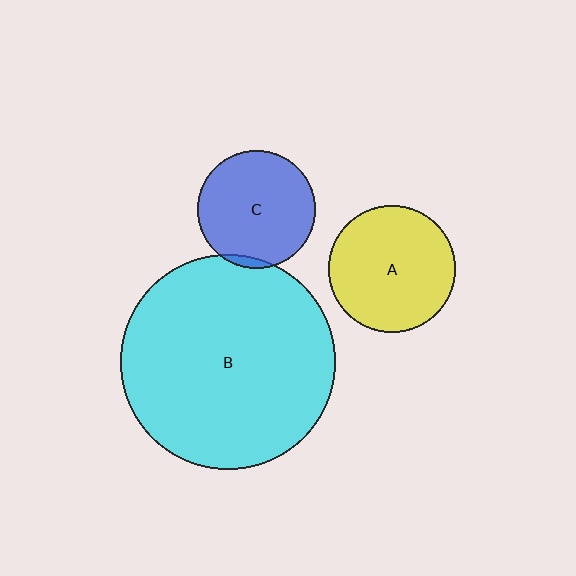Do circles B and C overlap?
Yes.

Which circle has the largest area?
Circle B (cyan).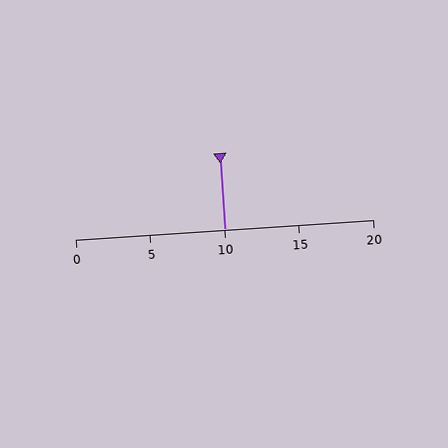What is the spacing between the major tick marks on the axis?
The major ticks are spaced 5 apart.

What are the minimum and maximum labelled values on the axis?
The axis runs from 0 to 20.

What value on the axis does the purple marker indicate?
The marker indicates approximately 10.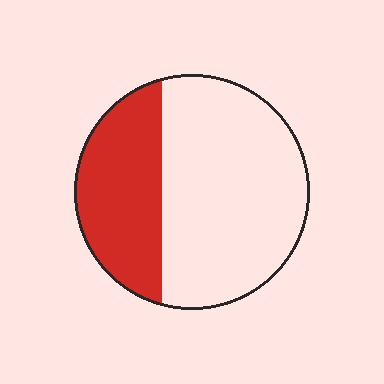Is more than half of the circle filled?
No.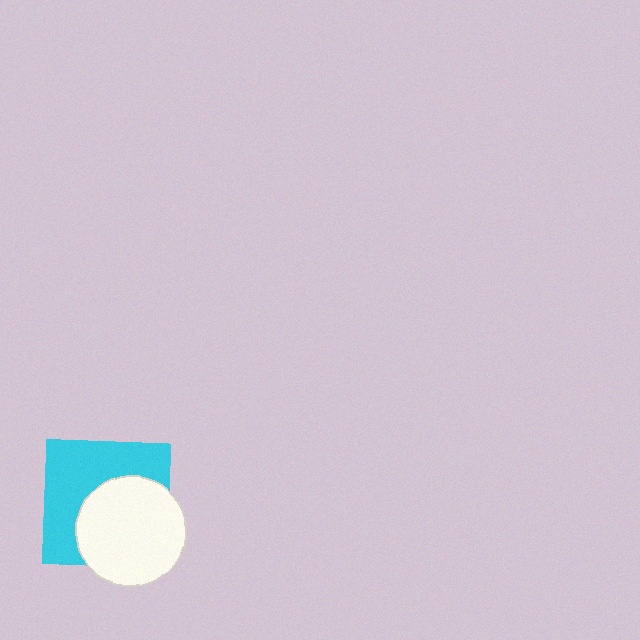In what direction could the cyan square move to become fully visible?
The cyan square could move toward the upper-left. That would shift it out from behind the white circle entirely.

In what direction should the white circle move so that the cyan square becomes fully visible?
The white circle should move toward the lower-right. That is the shortest direction to clear the overlap and leave the cyan square fully visible.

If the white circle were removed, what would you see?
You would see the complete cyan square.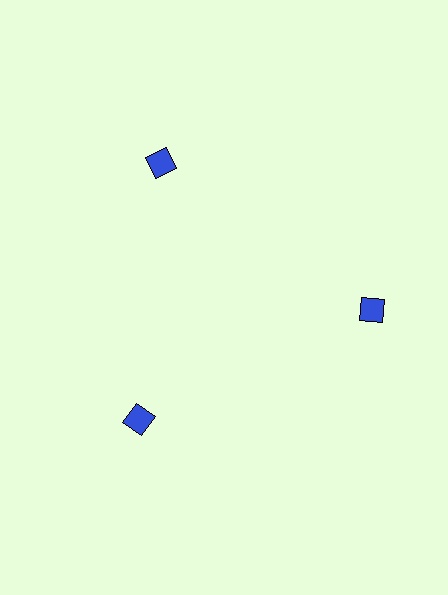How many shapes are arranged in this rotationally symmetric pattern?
There are 3 shapes, arranged in 3 groups of 1.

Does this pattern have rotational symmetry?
Yes, this pattern has 3-fold rotational symmetry. It looks the same after rotating 120 degrees around the center.